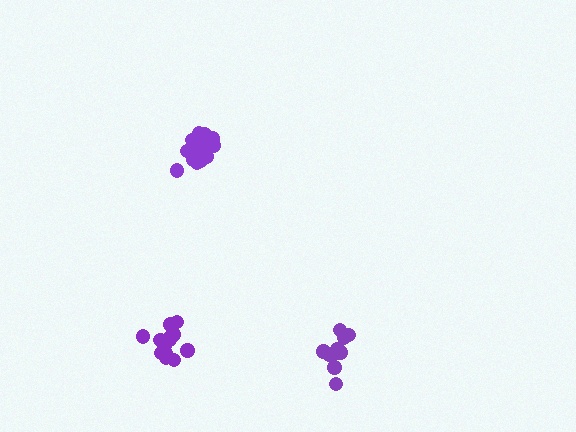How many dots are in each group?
Group 1: 10 dots, Group 2: 15 dots, Group 3: 16 dots (41 total).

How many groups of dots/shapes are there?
There are 3 groups.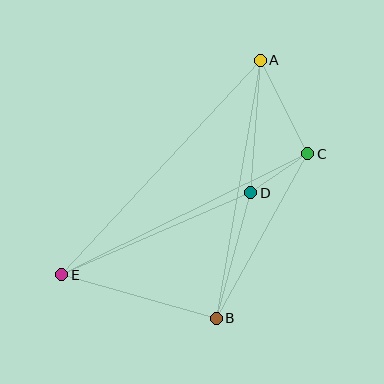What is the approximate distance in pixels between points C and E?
The distance between C and E is approximately 274 pixels.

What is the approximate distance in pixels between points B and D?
The distance between B and D is approximately 130 pixels.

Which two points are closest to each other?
Points C and D are closest to each other.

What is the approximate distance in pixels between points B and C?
The distance between B and C is approximately 188 pixels.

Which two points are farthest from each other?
Points A and E are farthest from each other.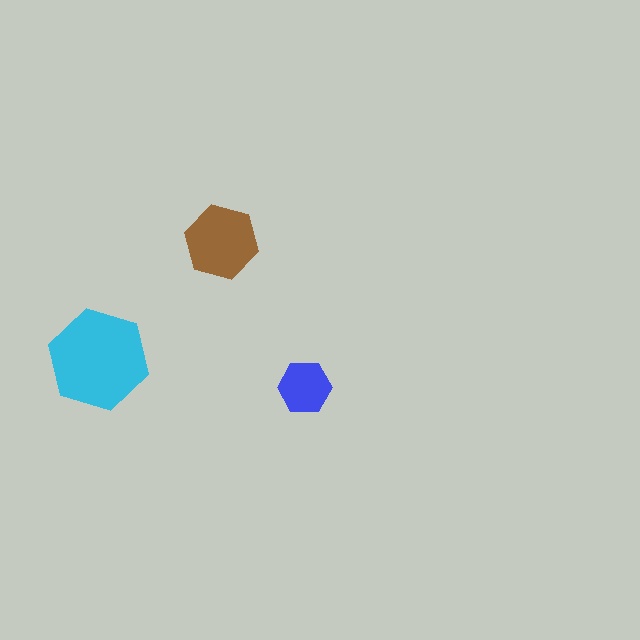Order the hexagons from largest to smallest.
the cyan one, the brown one, the blue one.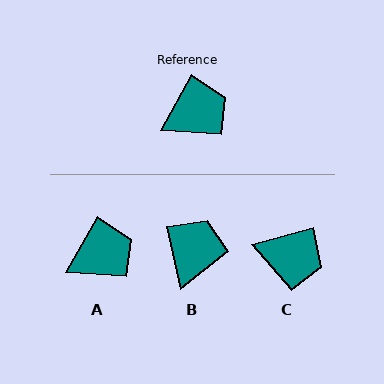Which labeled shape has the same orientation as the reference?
A.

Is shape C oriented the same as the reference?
No, it is off by about 45 degrees.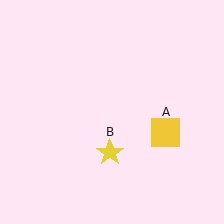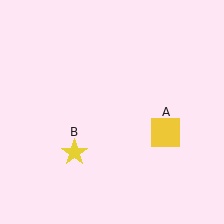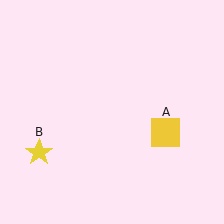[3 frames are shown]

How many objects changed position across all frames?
1 object changed position: yellow star (object B).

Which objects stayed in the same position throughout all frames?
Yellow square (object A) remained stationary.